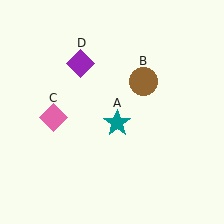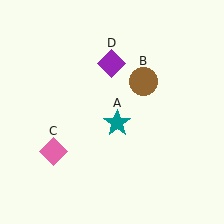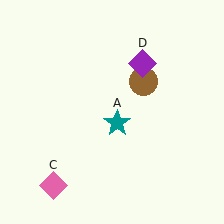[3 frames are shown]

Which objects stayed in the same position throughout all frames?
Teal star (object A) and brown circle (object B) remained stationary.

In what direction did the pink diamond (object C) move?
The pink diamond (object C) moved down.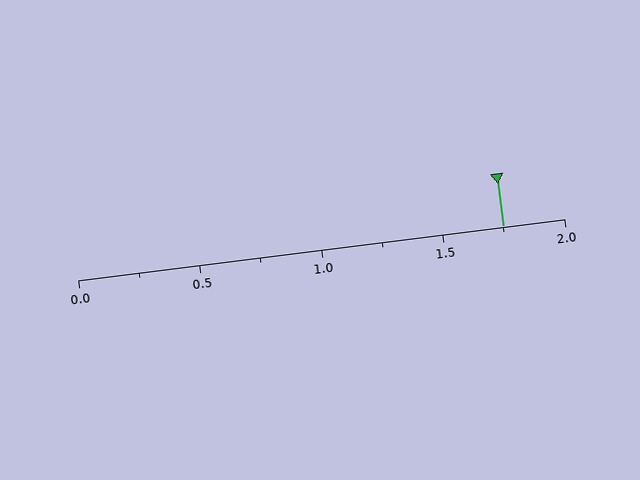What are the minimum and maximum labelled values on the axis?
The axis runs from 0.0 to 2.0.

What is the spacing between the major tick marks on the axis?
The major ticks are spaced 0.5 apart.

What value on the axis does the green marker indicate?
The marker indicates approximately 1.75.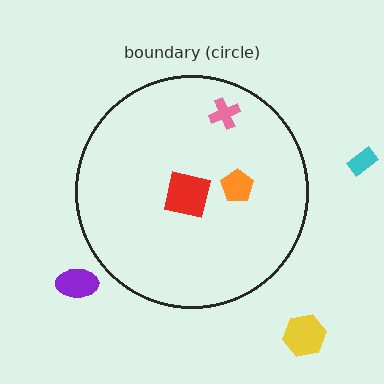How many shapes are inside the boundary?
3 inside, 3 outside.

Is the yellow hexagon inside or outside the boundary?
Outside.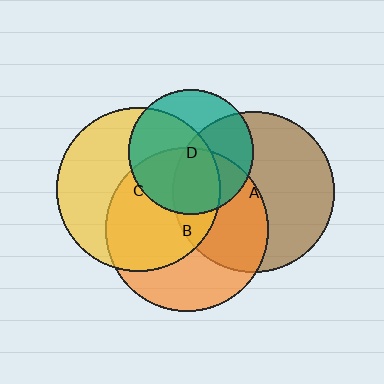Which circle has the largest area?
Circle C (yellow).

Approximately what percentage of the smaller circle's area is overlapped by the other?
Approximately 20%.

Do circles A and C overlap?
Yes.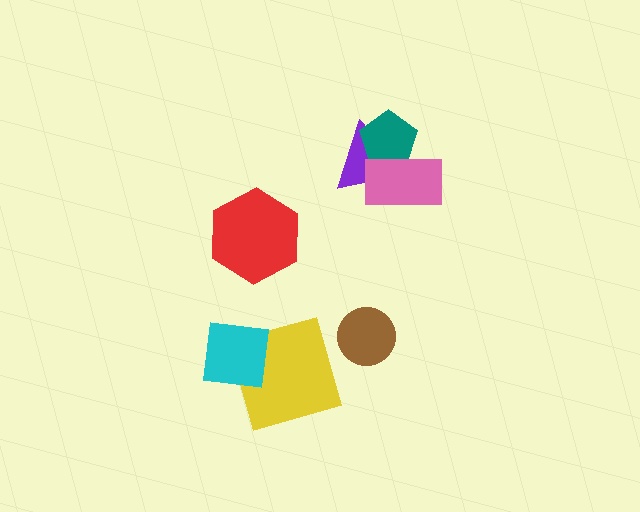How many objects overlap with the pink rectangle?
2 objects overlap with the pink rectangle.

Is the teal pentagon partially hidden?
Yes, it is partially covered by another shape.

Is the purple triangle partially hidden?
Yes, it is partially covered by another shape.